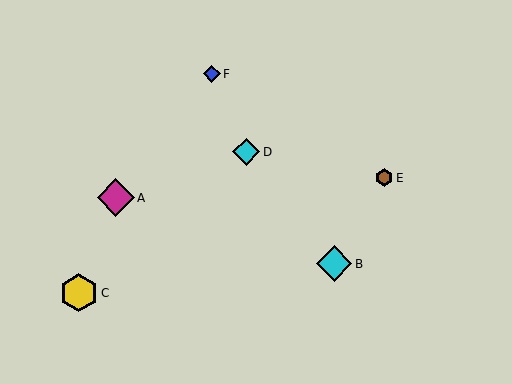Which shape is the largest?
The yellow hexagon (labeled C) is the largest.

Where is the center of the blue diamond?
The center of the blue diamond is at (212, 74).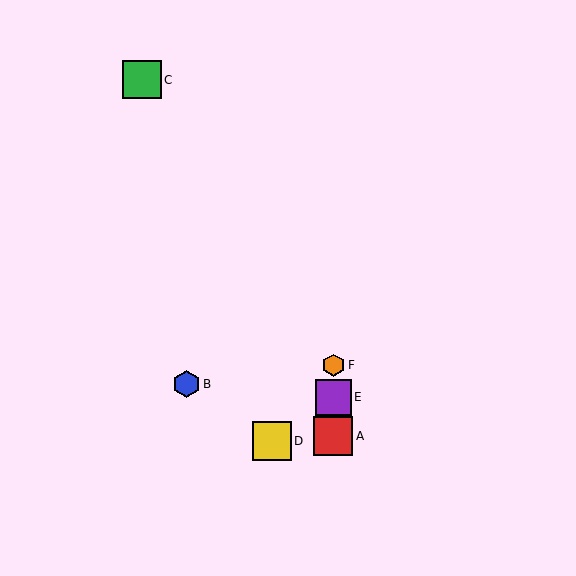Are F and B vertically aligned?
No, F is at x≈333 and B is at x≈187.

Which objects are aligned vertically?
Objects A, E, F are aligned vertically.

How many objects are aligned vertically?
3 objects (A, E, F) are aligned vertically.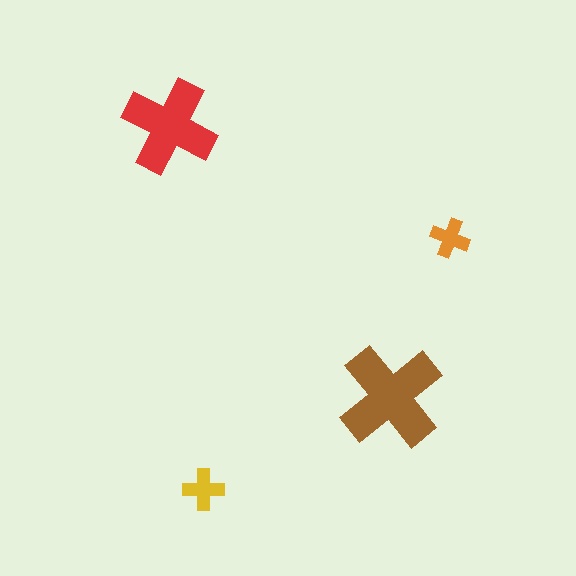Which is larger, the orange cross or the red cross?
The red one.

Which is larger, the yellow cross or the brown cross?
The brown one.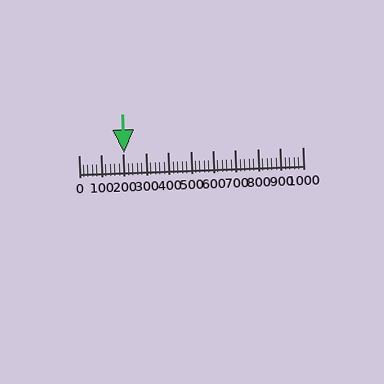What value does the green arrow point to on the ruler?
The green arrow points to approximately 204.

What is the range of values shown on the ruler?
The ruler shows values from 0 to 1000.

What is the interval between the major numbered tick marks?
The major tick marks are spaced 100 units apart.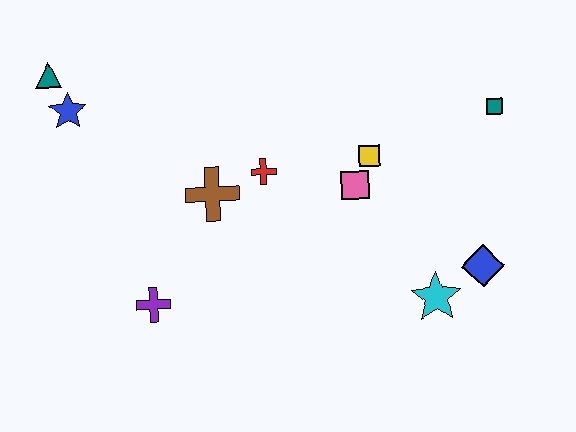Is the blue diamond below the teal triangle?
Yes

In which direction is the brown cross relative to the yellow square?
The brown cross is to the left of the yellow square.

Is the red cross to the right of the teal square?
No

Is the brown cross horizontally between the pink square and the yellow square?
No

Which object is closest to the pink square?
The yellow square is closest to the pink square.